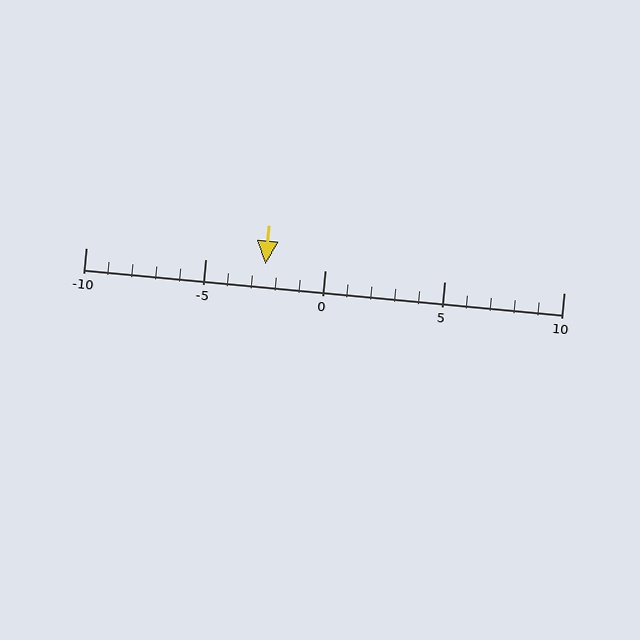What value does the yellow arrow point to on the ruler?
The yellow arrow points to approximately -2.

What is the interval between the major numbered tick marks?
The major tick marks are spaced 5 units apart.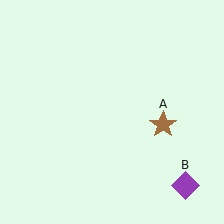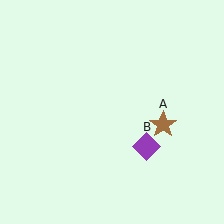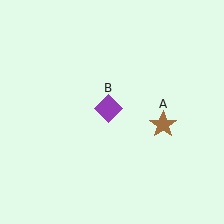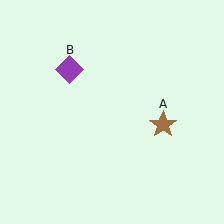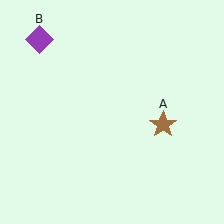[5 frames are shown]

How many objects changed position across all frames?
1 object changed position: purple diamond (object B).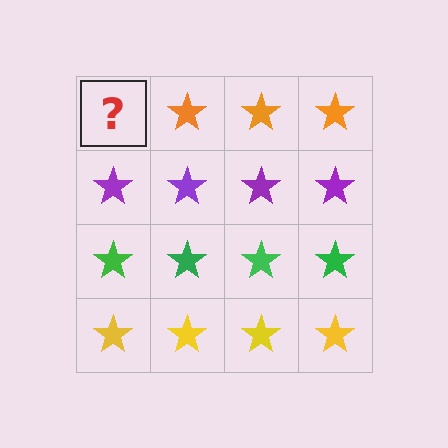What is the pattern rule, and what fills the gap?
The rule is that each row has a consistent color. The gap should be filled with an orange star.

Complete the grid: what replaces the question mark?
The question mark should be replaced with an orange star.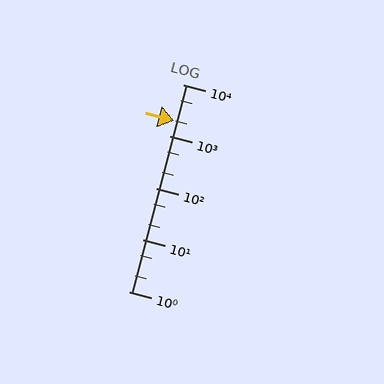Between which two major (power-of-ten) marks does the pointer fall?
The pointer is between 1000 and 10000.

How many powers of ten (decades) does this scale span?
The scale spans 4 decades, from 1 to 10000.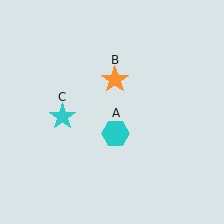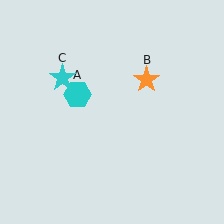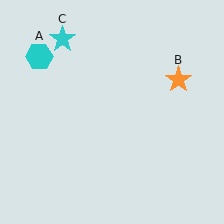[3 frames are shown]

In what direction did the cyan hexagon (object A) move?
The cyan hexagon (object A) moved up and to the left.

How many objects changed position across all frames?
3 objects changed position: cyan hexagon (object A), orange star (object B), cyan star (object C).